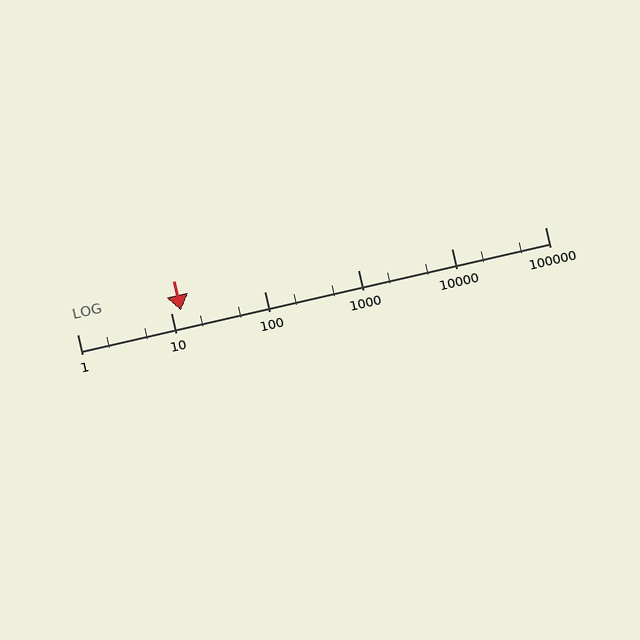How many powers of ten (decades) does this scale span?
The scale spans 5 decades, from 1 to 100000.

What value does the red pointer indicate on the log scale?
The pointer indicates approximately 13.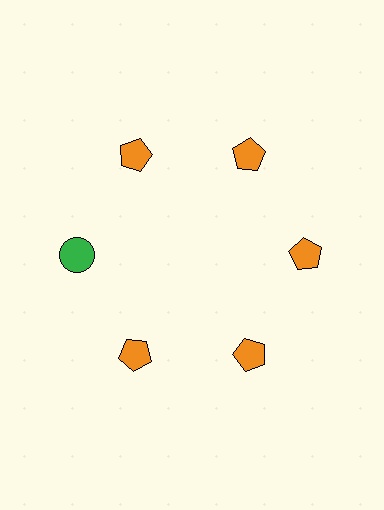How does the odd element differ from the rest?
It differs in both color (green instead of orange) and shape (circle instead of pentagon).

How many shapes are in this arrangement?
There are 6 shapes arranged in a ring pattern.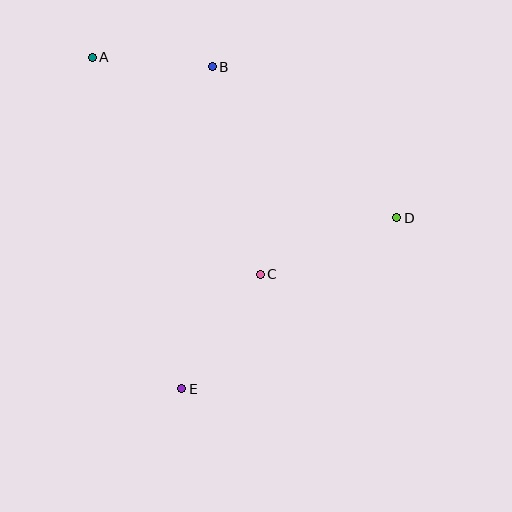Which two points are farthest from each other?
Points A and D are farthest from each other.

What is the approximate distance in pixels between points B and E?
The distance between B and E is approximately 323 pixels.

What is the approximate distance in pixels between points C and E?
The distance between C and E is approximately 139 pixels.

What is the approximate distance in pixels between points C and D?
The distance between C and D is approximately 148 pixels.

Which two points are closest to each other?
Points A and B are closest to each other.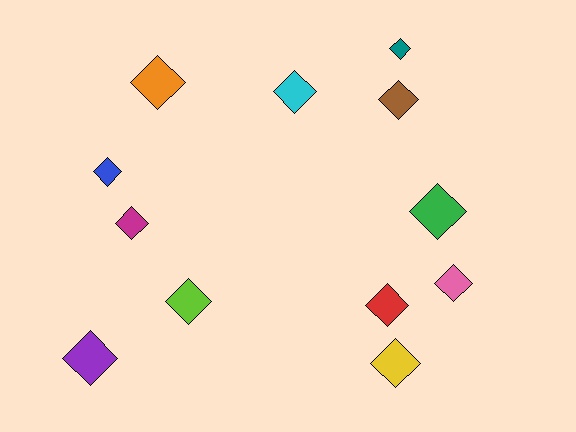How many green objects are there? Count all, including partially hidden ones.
There is 1 green object.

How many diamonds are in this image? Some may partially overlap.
There are 12 diamonds.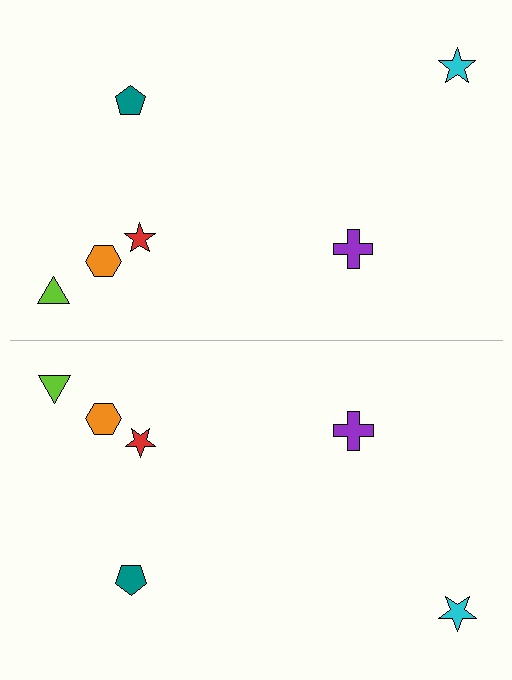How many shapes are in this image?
There are 12 shapes in this image.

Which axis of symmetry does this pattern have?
The pattern has a horizontal axis of symmetry running through the center of the image.